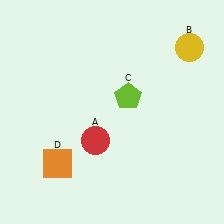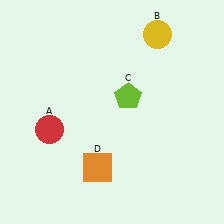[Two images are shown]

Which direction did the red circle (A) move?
The red circle (A) moved left.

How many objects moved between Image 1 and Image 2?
3 objects moved between the two images.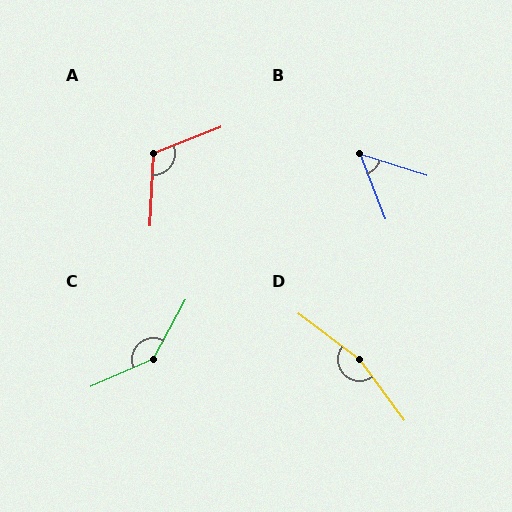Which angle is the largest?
D, at approximately 163 degrees.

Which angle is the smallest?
B, at approximately 51 degrees.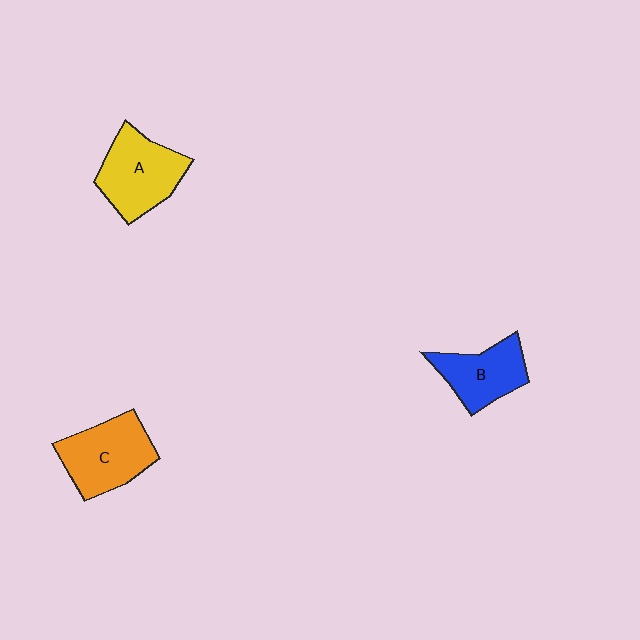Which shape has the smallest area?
Shape B (blue).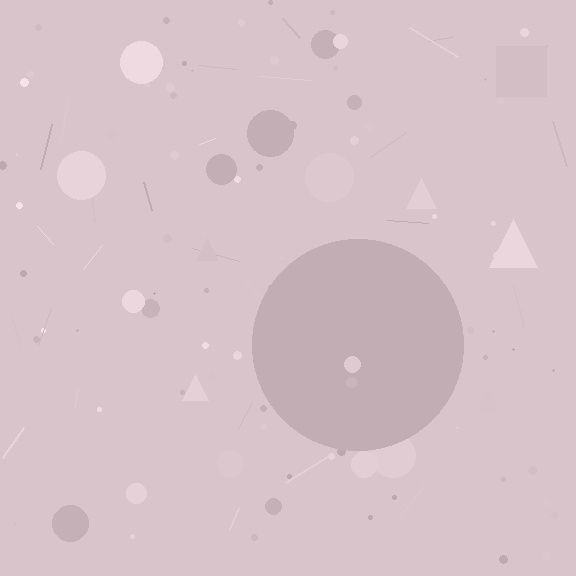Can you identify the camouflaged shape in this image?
The camouflaged shape is a circle.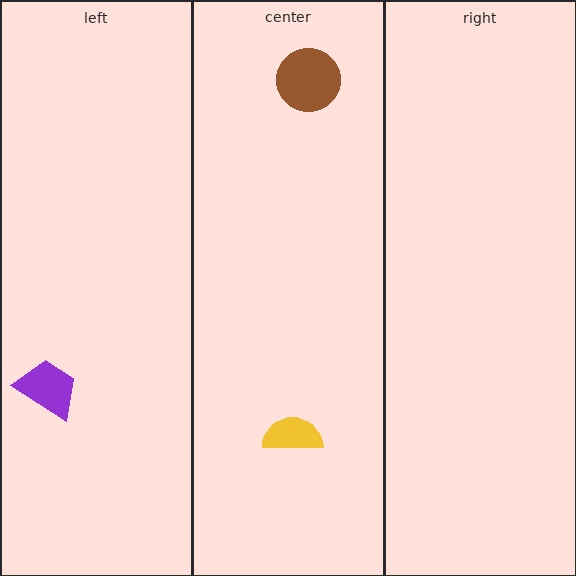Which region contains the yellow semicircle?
The center region.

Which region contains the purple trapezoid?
The left region.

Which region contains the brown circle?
The center region.